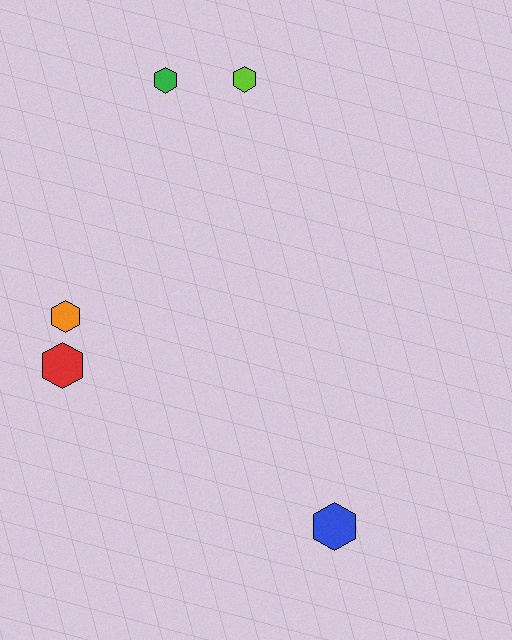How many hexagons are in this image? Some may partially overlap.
There are 5 hexagons.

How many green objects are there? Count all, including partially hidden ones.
There is 1 green object.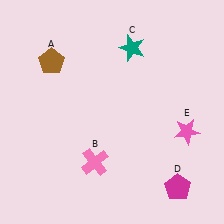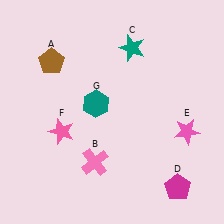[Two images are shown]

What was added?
A pink star (F), a teal hexagon (G) were added in Image 2.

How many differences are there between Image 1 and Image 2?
There are 2 differences between the two images.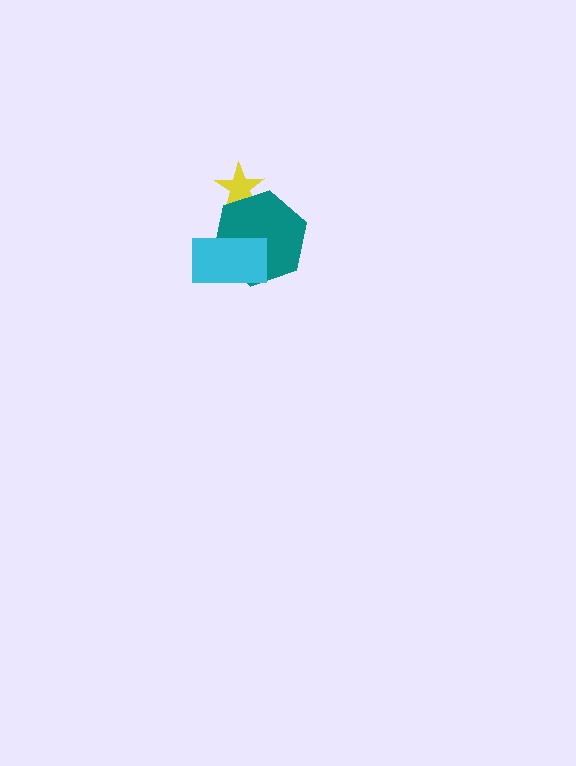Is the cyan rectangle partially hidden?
No, no other shape covers it.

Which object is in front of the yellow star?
The teal hexagon is in front of the yellow star.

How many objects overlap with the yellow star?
1 object overlaps with the yellow star.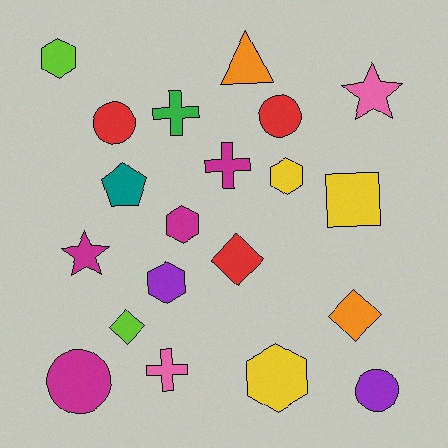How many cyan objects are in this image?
There are no cyan objects.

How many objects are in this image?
There are 20 objects.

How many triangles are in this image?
There is 1 triangle.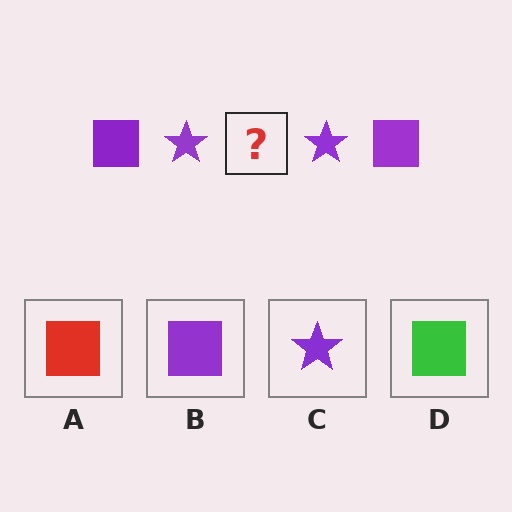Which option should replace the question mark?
Option B.